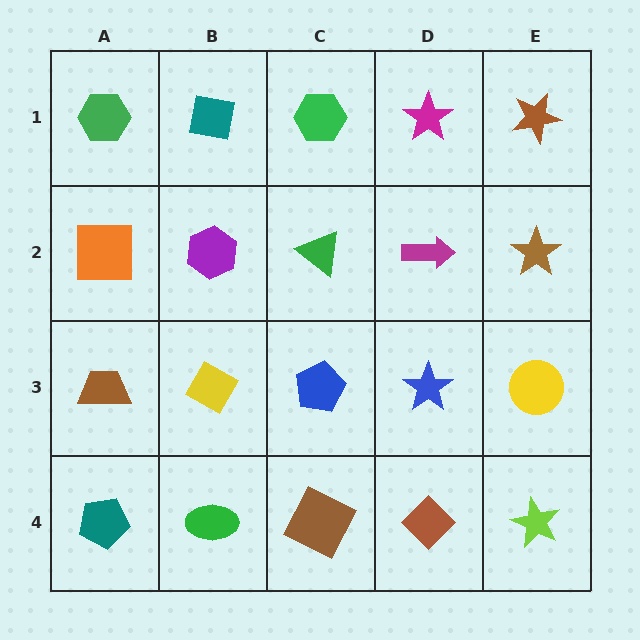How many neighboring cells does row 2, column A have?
3.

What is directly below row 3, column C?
A brown square.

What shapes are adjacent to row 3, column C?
A green triangle (row 2, column C), a brown square (row 4, column C), a yellow diamond (row 3, column B), a blue star (row 3, column D).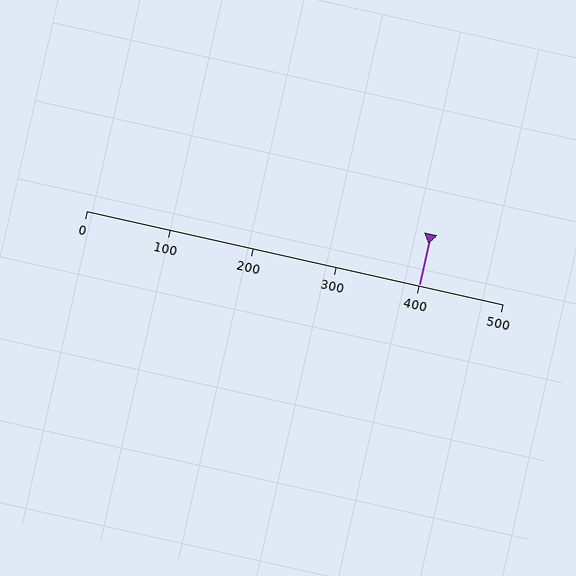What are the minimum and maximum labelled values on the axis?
The axis runs from 0 to 500.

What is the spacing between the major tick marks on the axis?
The major ticks are spaced 100 apart.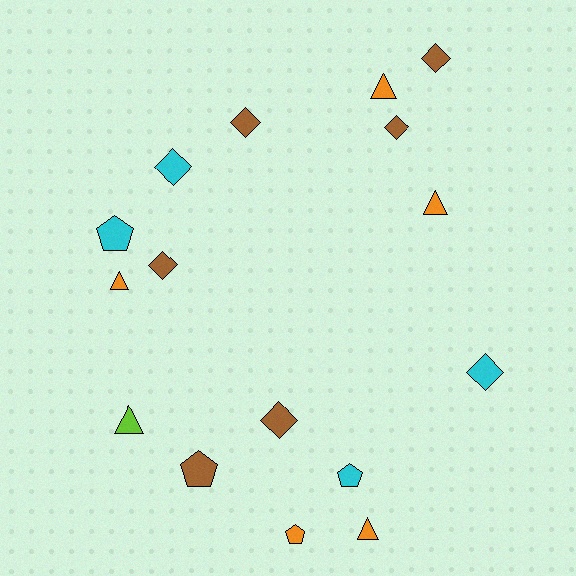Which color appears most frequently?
Brown, with 6 objects.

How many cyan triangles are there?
There are no cyan triangles.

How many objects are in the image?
There are 16 objects.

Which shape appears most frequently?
Diamond, with 7 objects.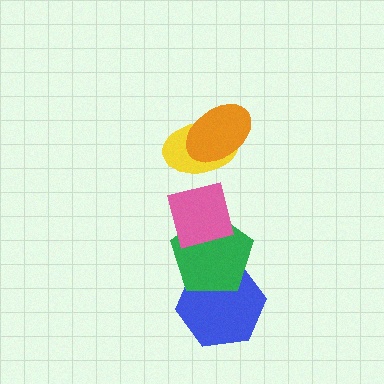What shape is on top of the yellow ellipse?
The orange ellipse is on top of the yellow ellipse.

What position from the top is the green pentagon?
The green pentagon is 4th from the top.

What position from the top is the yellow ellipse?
The yellow ellipse is 2nd from the top.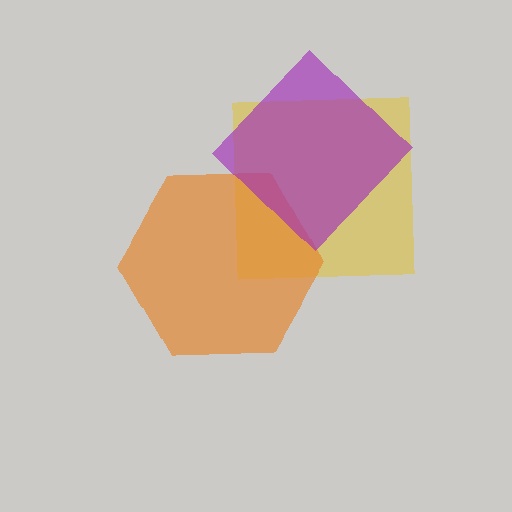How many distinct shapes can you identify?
There are 3 distinct shapes: a yellow square, an orange hexagon, a purple diamond.